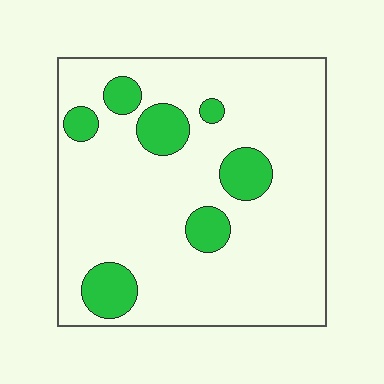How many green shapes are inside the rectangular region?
7.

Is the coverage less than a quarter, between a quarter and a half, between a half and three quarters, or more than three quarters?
Less than a quarter.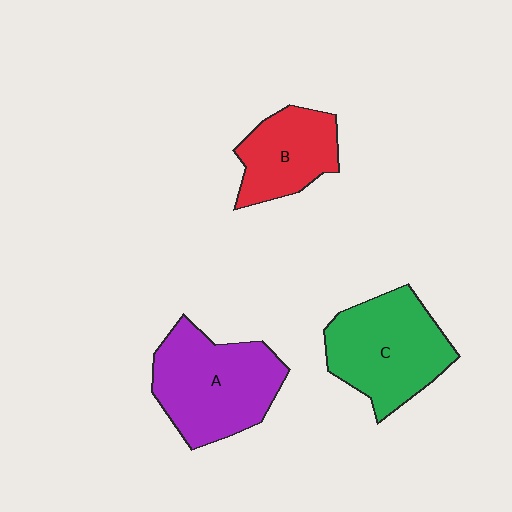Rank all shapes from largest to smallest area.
From largest to smallest: A (purple), C (green), B (red).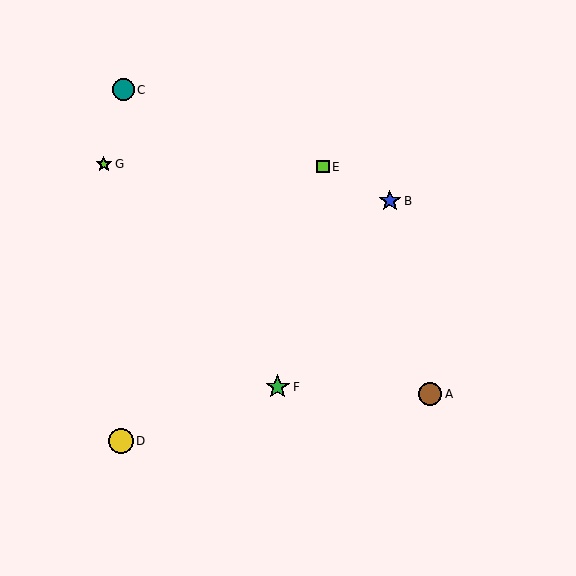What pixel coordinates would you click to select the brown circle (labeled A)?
Click at (430, 394) to select the brown circle A.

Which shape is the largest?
The yellow circle (labeled D) is the largest.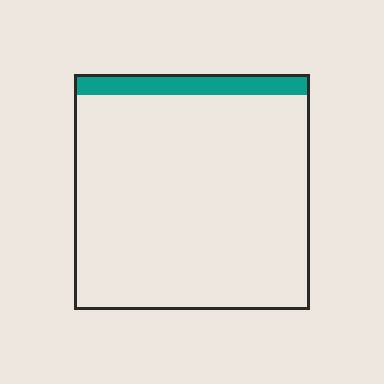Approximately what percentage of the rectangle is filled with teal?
Approximately 10%.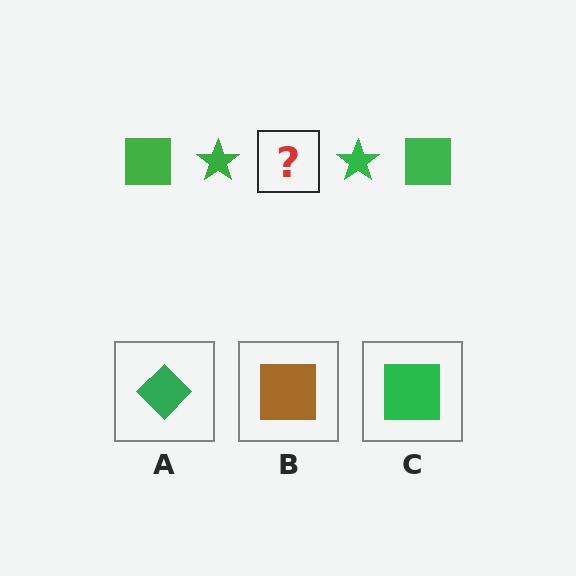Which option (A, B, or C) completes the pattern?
C.